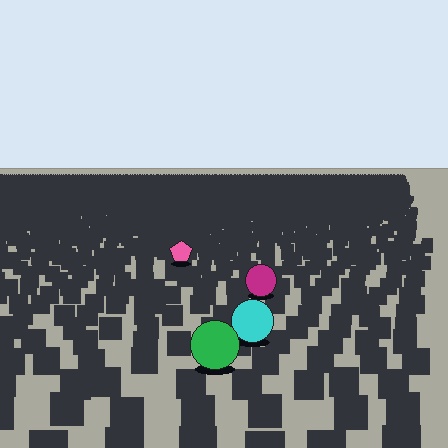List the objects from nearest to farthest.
From nearest to farthest: the green circle, the cyan circle, the magenta circle, the pink pentagon.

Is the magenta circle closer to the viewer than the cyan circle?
No. The cyan circle is closer — you can tell from the texture gradient: the ground texture is coarser near it.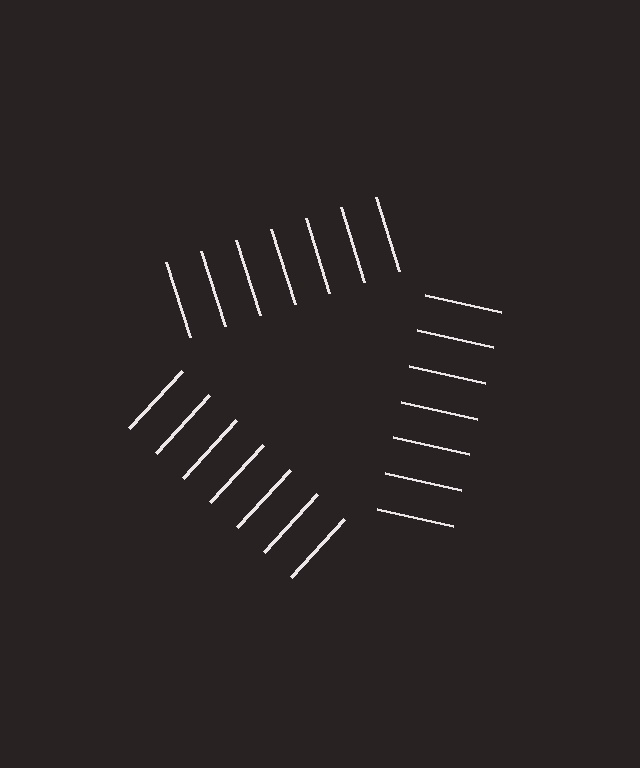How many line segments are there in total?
21 — 7 along each of the 3 edges.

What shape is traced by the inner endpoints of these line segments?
An illusory triangle — the line segments terminate on its edges but no continuous stroke is drawn.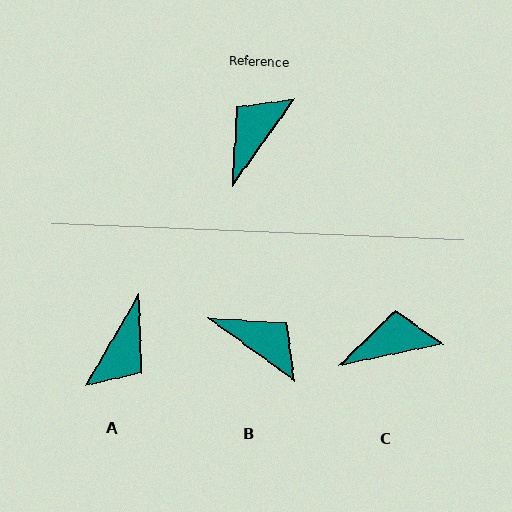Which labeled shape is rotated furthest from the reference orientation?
A, about 175 degrees away.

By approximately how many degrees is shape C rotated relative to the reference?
Approximately 43 degrees clockwise.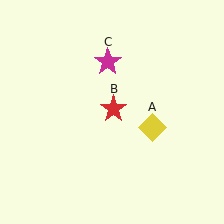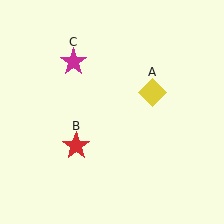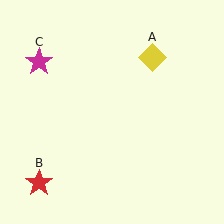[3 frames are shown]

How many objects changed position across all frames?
3 objects changed position: yellow diamond (object A), red star (object B), magenta star (object C).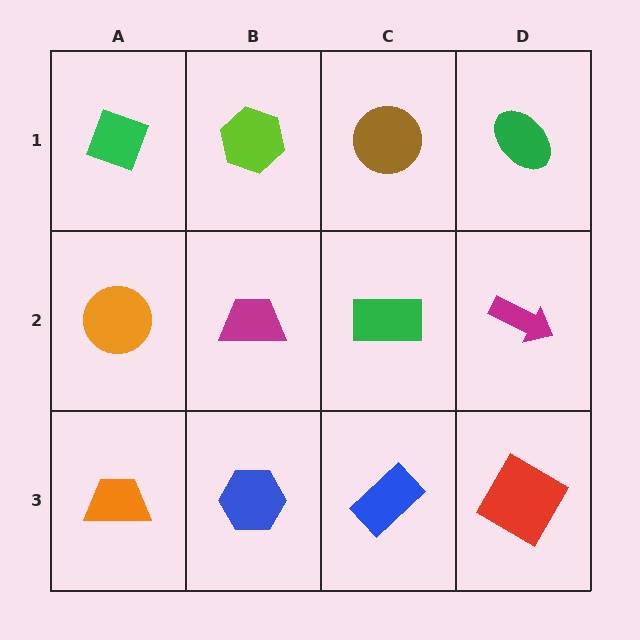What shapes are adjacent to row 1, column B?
A magenta trapezoid (row 2, column B), a green diamond (row 1, column A), a brown circle (row 1, column C).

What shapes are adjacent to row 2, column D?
A green ellipse (row 1, column D), a red square (row 3, column D), a green rectangle (row 2, column C).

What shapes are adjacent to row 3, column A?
An orange circle (row 2, column A), a blue hexagon (row 3, column B).